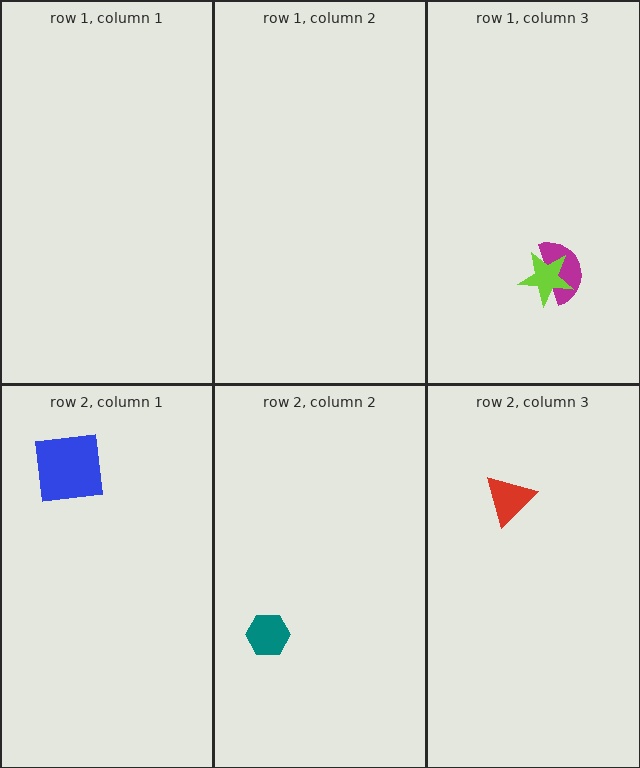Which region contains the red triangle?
The row 2, column 3 region.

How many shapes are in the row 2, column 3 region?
1.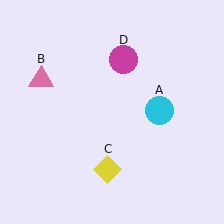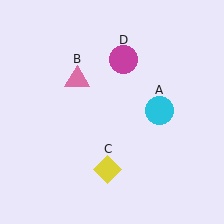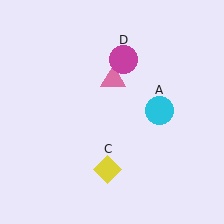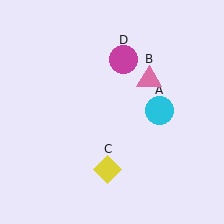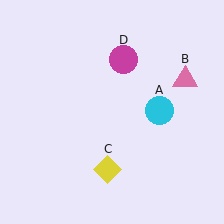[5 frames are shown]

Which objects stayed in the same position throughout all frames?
Cyan circle (object A) and yellow diamond (object C) and magenta circle (object D) remained stationary.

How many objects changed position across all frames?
1 object changed position: pink triangle (object B).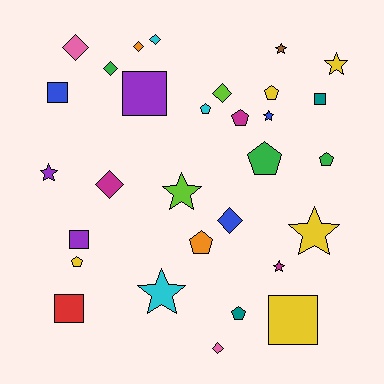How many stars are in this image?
There are 8 stars.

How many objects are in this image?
There are 30 objects.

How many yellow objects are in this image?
There are 5 yellow objects.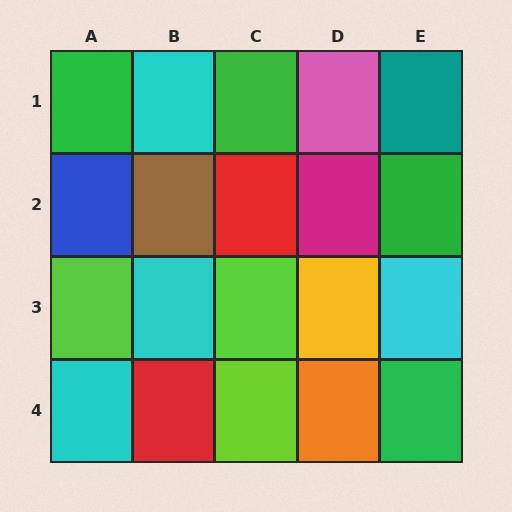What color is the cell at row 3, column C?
Lime.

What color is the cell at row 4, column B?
Red.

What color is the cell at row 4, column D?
Orange.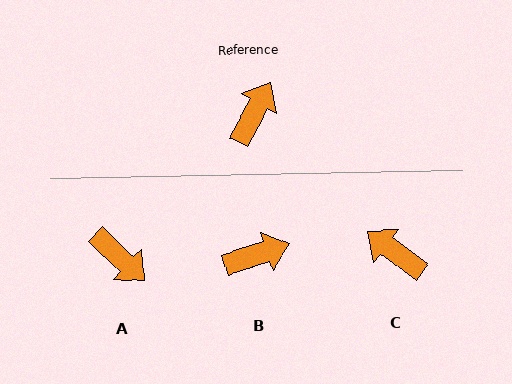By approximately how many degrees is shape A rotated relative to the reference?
Approximately 105 degrees clockwise.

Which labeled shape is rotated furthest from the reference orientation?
A, about 105 degrees away.